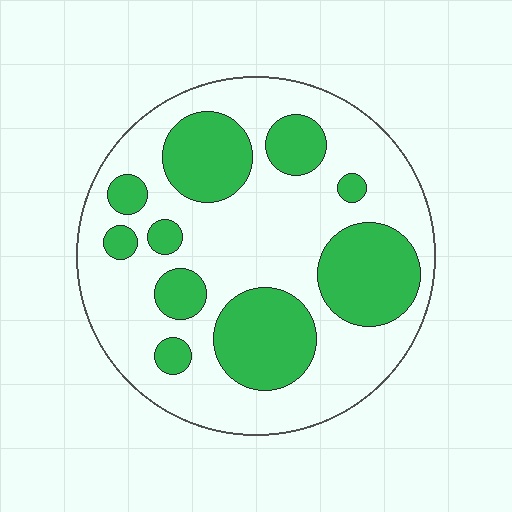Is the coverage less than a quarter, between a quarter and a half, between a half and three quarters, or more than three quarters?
Between a quarter and a half.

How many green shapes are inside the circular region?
10.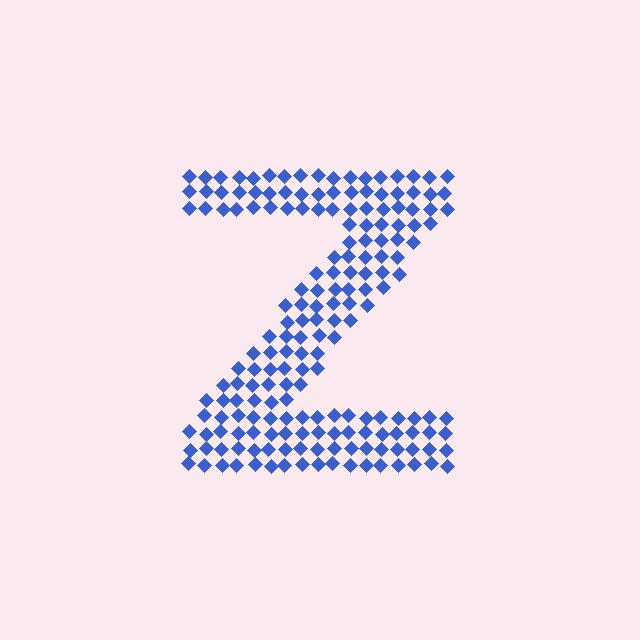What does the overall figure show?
The overall figure shows the letter Z.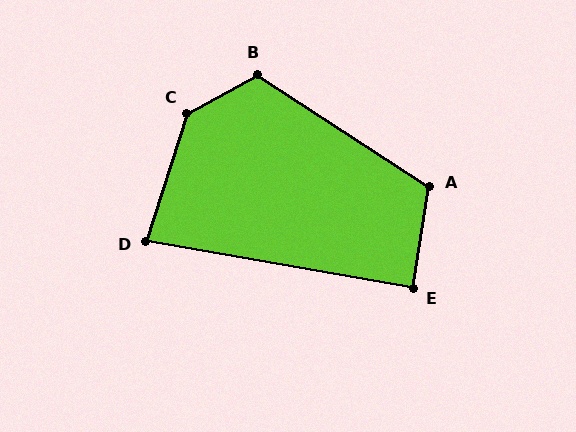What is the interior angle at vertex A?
Approximately 114 degrees (obtuse).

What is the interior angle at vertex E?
Approximately 89 degrees (approximately right).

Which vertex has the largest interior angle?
C, at approximately 136 degrees.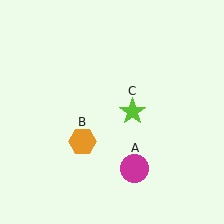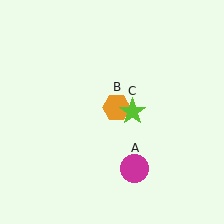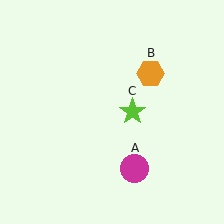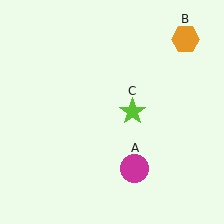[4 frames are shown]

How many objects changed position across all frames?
1 object changed position: orange hexagon (object B).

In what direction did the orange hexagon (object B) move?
The orange hexagon (object B) moved up and to the right.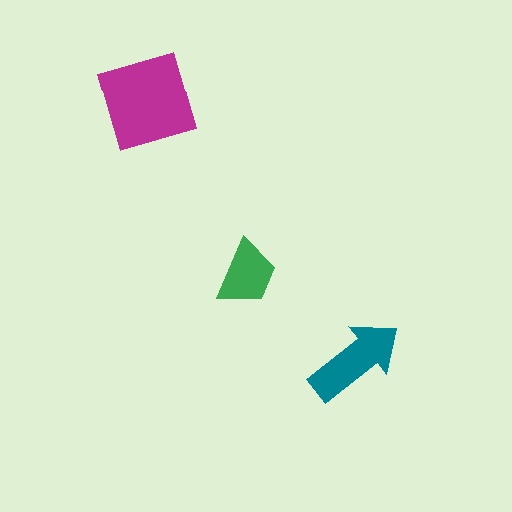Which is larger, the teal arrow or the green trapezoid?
The teal arrow.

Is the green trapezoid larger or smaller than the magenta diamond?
Smaller.